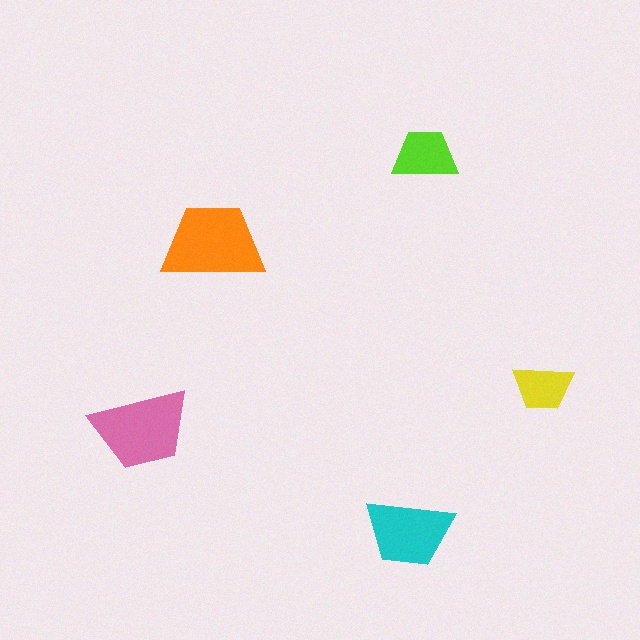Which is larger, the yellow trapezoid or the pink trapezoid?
The pink one.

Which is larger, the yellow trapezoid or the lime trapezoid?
The lime one.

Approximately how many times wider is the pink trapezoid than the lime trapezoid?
About 1.5 times wider.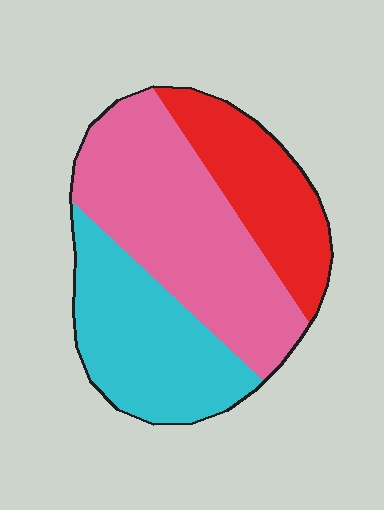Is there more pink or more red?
Pink.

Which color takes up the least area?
Red, at roughly 25%.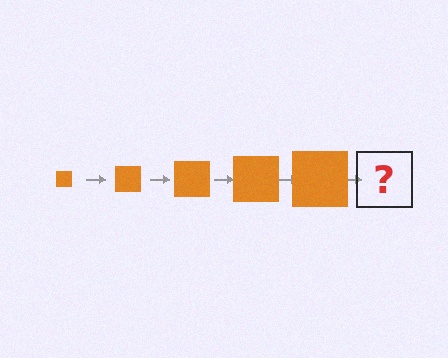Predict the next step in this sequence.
The next step is an orange square, larger than the previous one.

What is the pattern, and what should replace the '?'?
The pattern is that the square gets progressively larger each step. The '?' should be an orange square, larger than the previous one.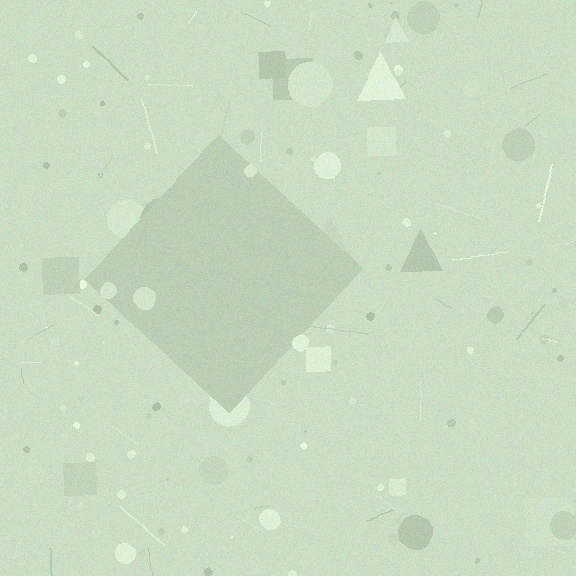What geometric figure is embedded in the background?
A diamond is embedded in the background.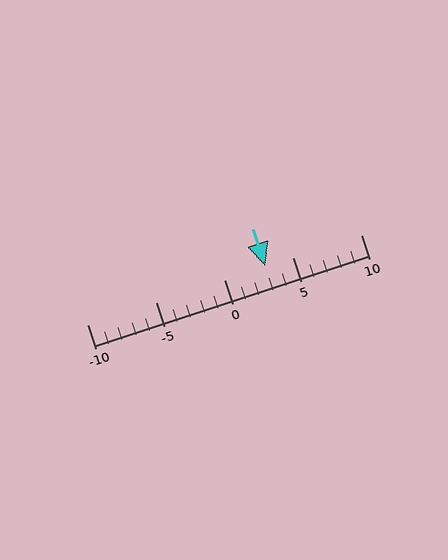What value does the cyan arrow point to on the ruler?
The cyan arrow points to approximately 3.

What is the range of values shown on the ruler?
The ruler shows values from -10 to 10.